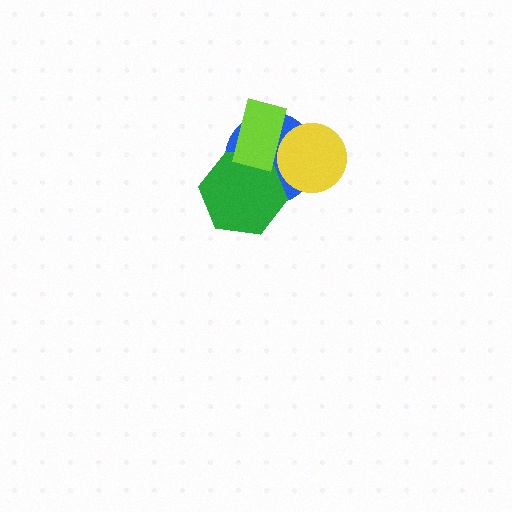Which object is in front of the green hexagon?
The lime rectangle is in front of the green hexagon.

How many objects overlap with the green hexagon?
2 objects overlap with the green hexagon.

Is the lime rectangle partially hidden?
Yes, it is partially covered by another shape.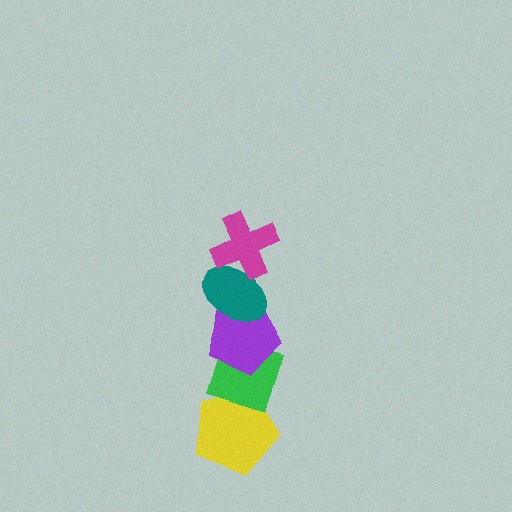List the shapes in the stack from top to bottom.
From top to bottom: the magenta cross, the teal ellipse, the purple pentagon, the green diamond, the yellow pentagon.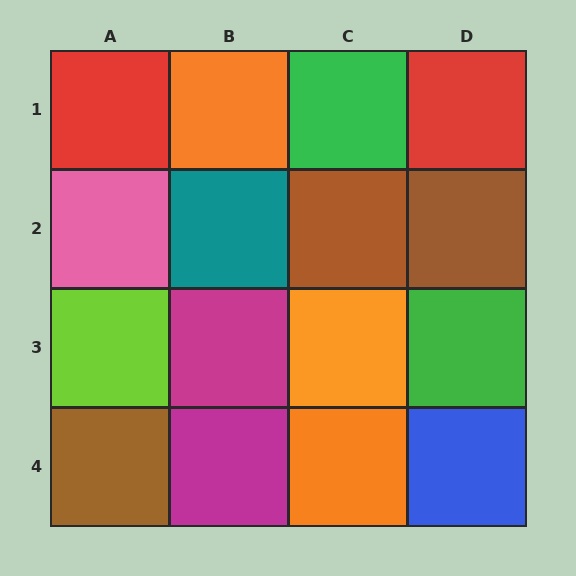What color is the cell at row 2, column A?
Pink.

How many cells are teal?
1 cell is teal.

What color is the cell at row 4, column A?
Brown.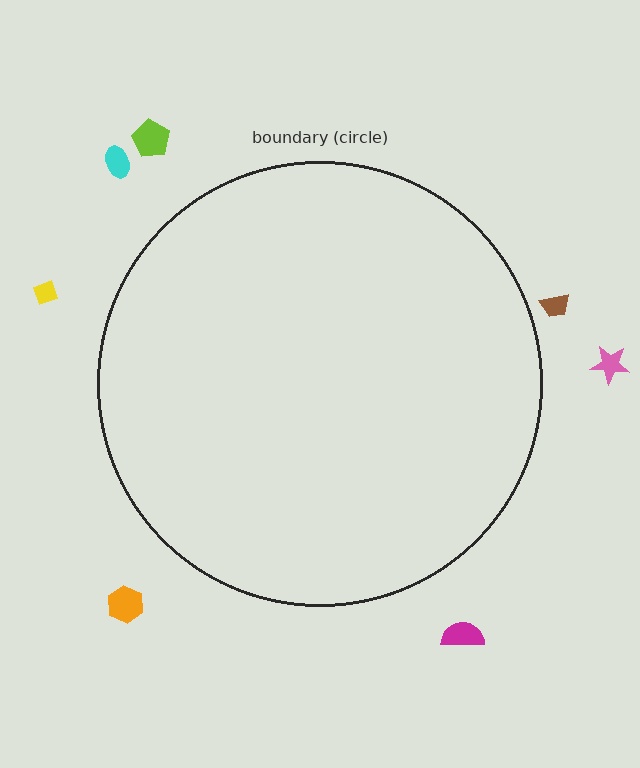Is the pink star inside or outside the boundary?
Outside.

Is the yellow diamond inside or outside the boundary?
Outside.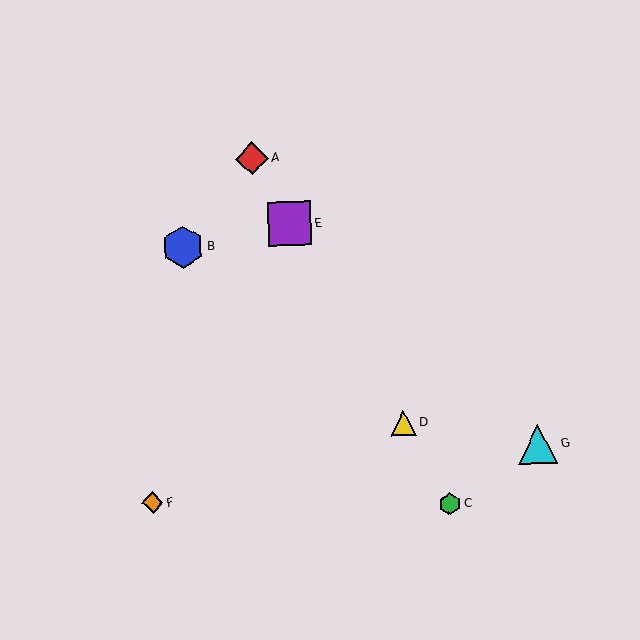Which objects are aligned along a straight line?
Objects A, C, D, E are aligned along a straight line.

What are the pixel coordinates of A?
Object A is at (252, 158).